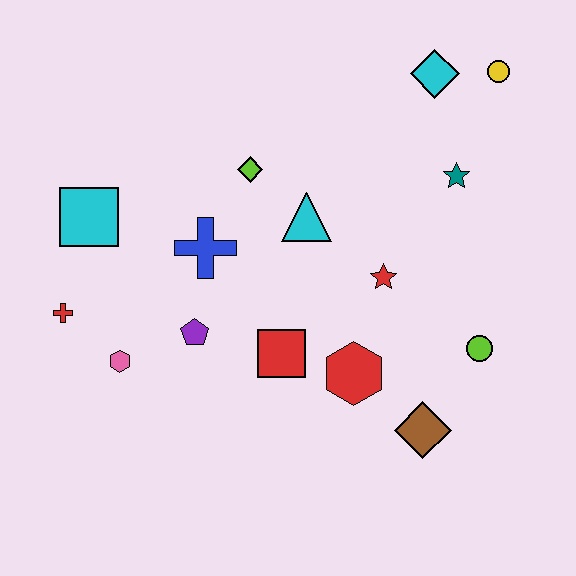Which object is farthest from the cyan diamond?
The red cross is farthest from the cyan diamond.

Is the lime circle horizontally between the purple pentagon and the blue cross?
No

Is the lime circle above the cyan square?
No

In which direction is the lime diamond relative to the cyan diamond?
The lime diamond is to the left of the cyan diamond.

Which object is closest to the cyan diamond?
The yellow circle is closest to the cyan diamond.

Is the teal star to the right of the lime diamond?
Yes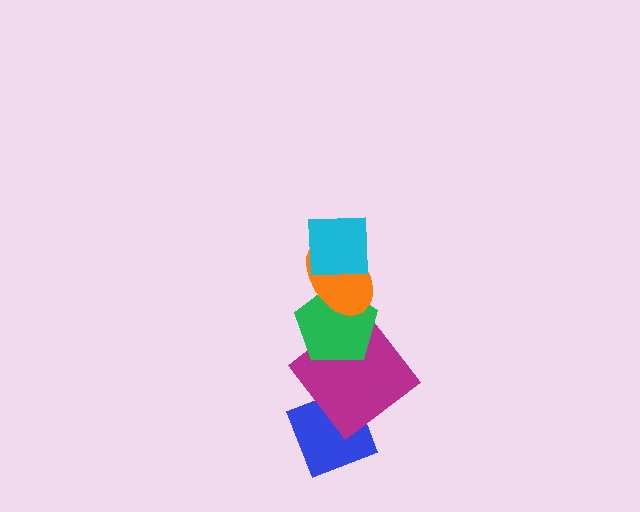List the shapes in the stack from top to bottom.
From top to bottom: the cyan square, the orange ellipse, the green pentagon, the magenta diamond, the blue diamond.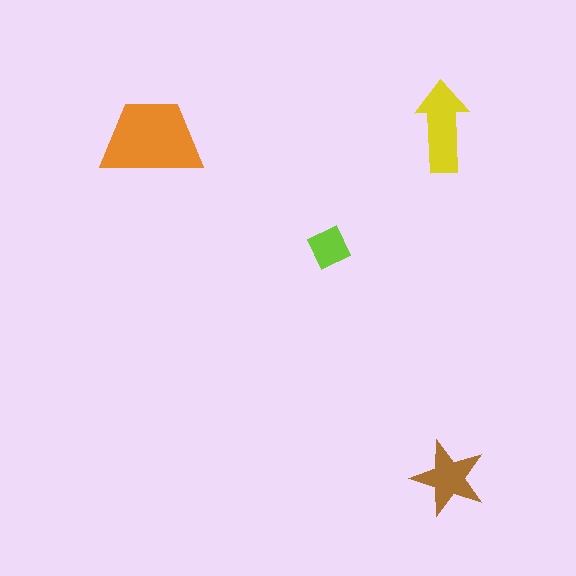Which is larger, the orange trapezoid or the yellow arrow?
The orange trapezoid.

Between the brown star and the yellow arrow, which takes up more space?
The yellow arrow.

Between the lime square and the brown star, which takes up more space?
The brown star.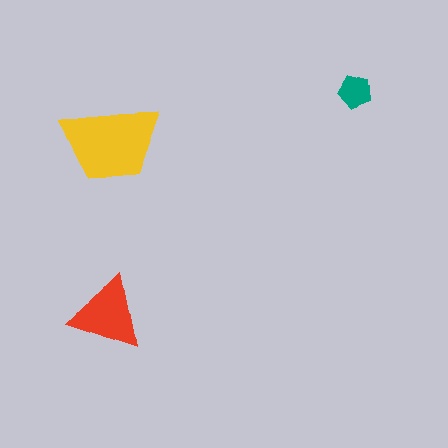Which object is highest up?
The teal pentagon is topmost.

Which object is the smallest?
The teal pentagon.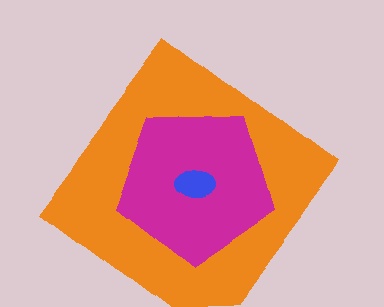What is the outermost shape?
The orange diamond.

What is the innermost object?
The blue ellipse.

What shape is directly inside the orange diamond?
The magenta pentagon.